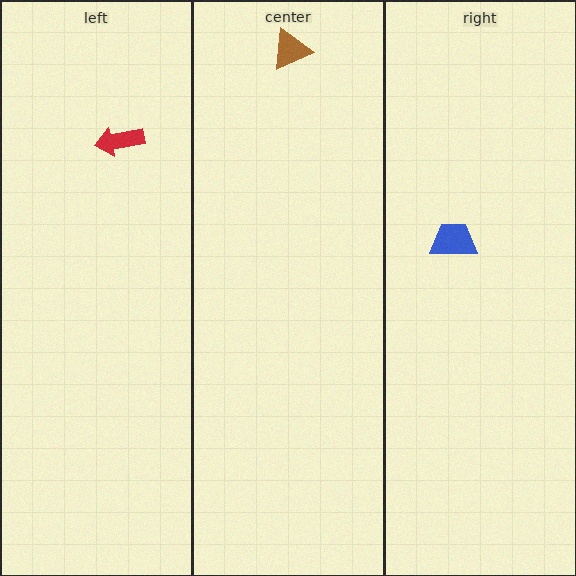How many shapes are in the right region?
1.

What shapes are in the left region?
The red arrow.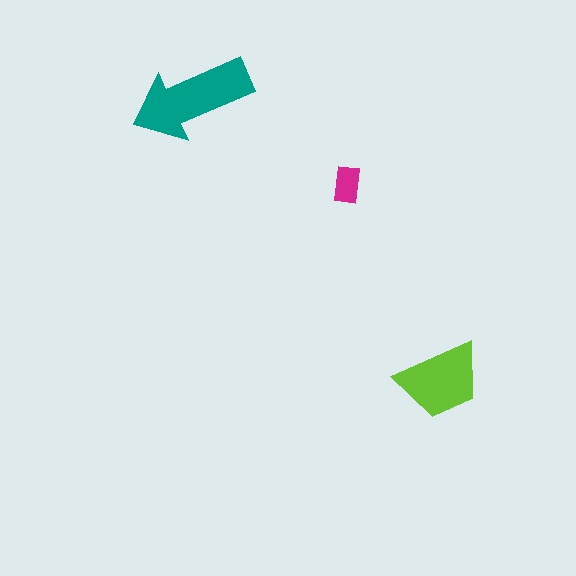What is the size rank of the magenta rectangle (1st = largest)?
3rd.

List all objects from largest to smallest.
The teal arrow, the lime trapezoid, the magenta rectangle.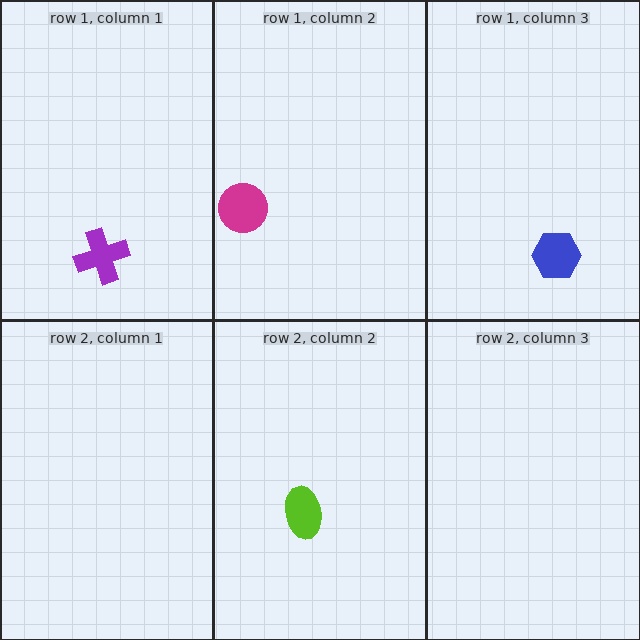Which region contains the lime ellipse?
The row 2, column 2 region.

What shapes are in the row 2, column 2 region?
The lime ellipse.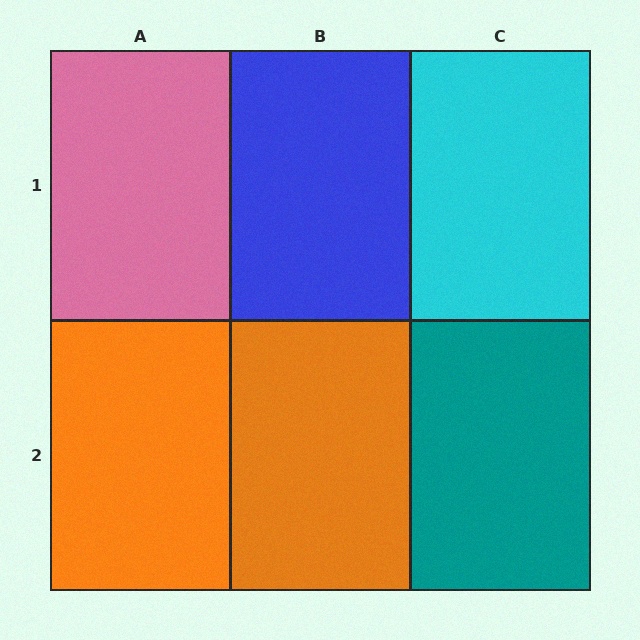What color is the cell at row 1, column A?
Pink.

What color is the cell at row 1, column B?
Blue.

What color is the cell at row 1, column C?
Cyan.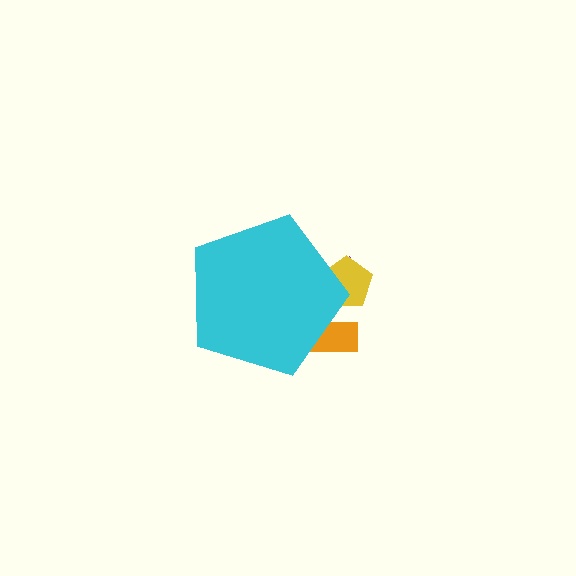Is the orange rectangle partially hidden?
Yes, the orange rectangle is partially hidden behind the cyan pentagon.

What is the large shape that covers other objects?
A cyan pentagon.